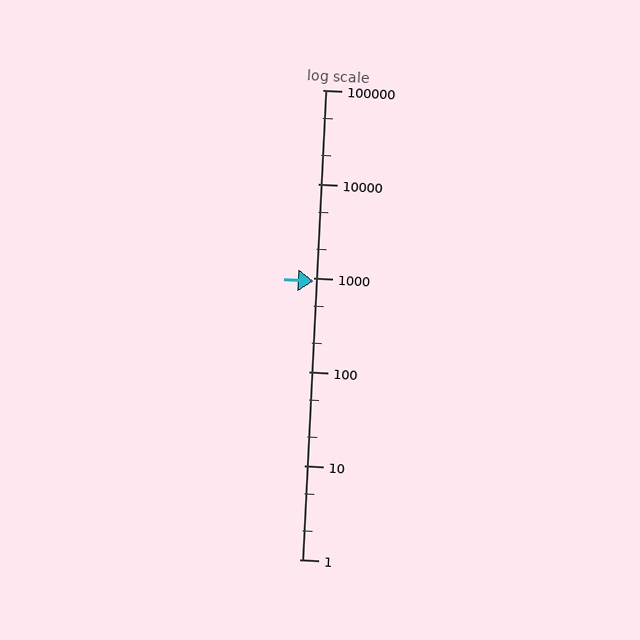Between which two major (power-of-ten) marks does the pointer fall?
The pointer is between 100 and 1000.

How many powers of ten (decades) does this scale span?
The scale spans 5 decades, from 1 to 100000.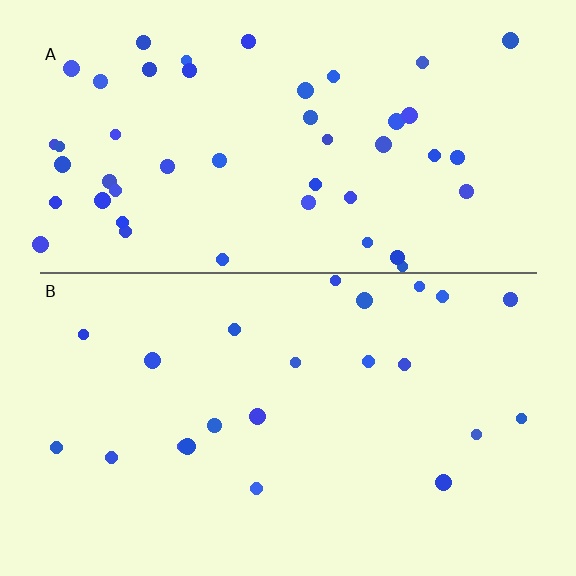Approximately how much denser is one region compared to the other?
Approximately 2.1× — region A over region B.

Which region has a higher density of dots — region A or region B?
A (the top).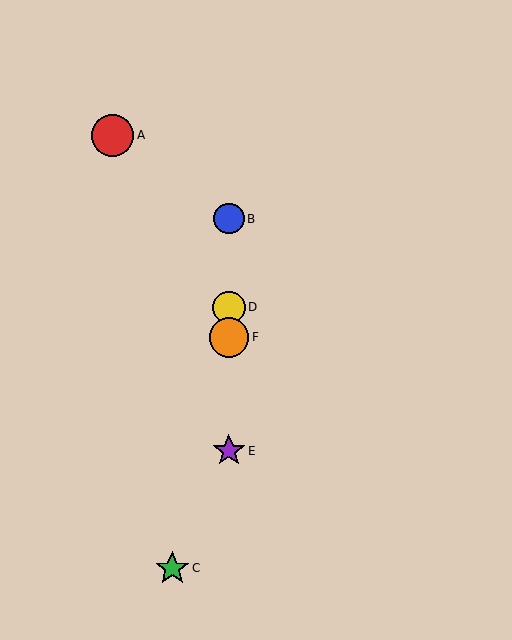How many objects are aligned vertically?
4 objects (B, D, E, F) are aligned vertically.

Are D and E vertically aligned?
Yes, both are at x≈229.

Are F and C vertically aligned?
No, F is at x≈229 and C is at x≈172.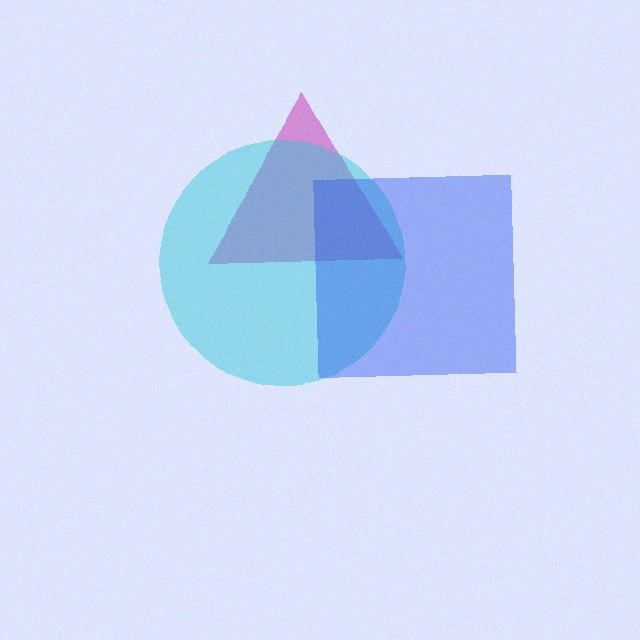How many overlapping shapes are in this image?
There are 3 overlapping shapes in the image.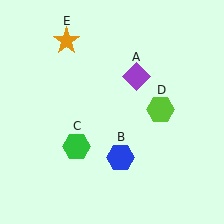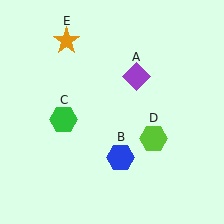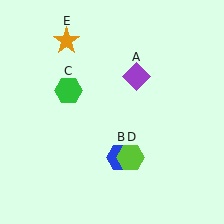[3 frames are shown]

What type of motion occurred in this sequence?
The green hexagon (object C), lime hexagon (object D) rotated clockwise around the center of the scene.